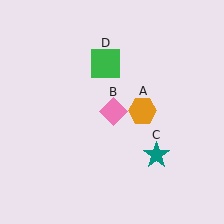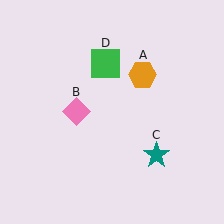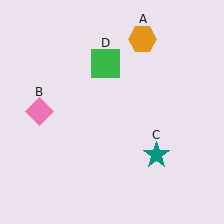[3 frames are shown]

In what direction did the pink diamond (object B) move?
The pink diamond (object B) moved left.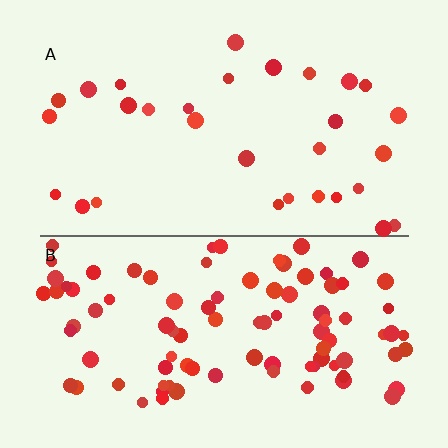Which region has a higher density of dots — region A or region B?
B (the bottom).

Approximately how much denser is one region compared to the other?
Approximately 3.1× — region B over region A.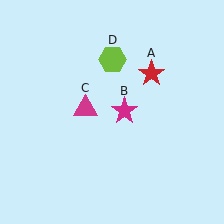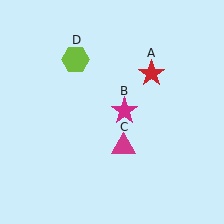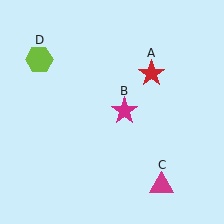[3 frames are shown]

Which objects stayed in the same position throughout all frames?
Red star (object A) and magenta star (object B) remained stationary.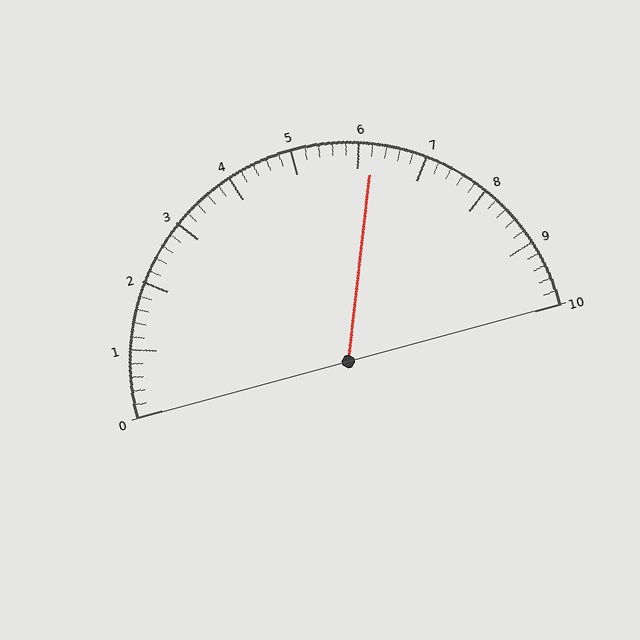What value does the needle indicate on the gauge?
The needle indicates approximately 6.2.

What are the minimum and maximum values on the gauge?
The gauge ranges from 0 to 10.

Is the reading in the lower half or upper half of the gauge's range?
The reading is in the upper half of the range (0 to 10).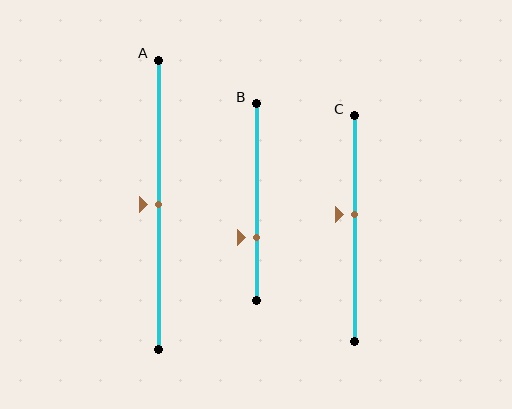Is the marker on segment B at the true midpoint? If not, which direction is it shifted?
No, the marker on segment B is shifted downward by about 18% of the segment length.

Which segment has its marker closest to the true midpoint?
Segment A has its marker closest to the true midpoint.